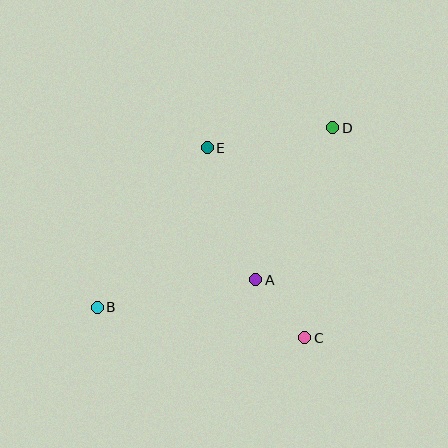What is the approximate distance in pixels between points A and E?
The distance between A and E is approximately 140 pixels.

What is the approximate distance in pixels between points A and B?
The distance between A and B is approximately 161 pixels.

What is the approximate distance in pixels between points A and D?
The distance between A and D is approximately 170 pixels.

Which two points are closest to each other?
Points A and C are closest to each other.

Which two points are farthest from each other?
Points B and D are farthest from each other.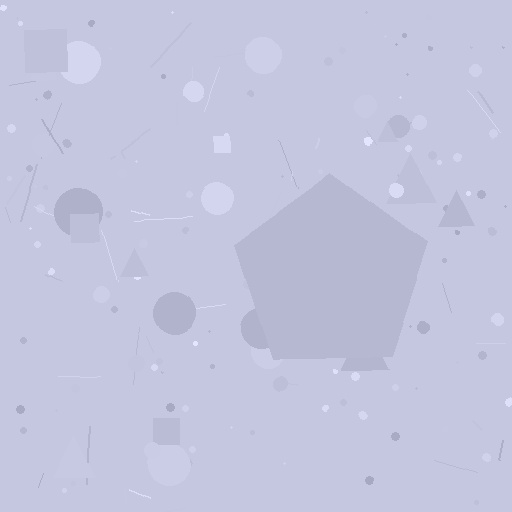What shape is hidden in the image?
A pentagon is hidden in the image.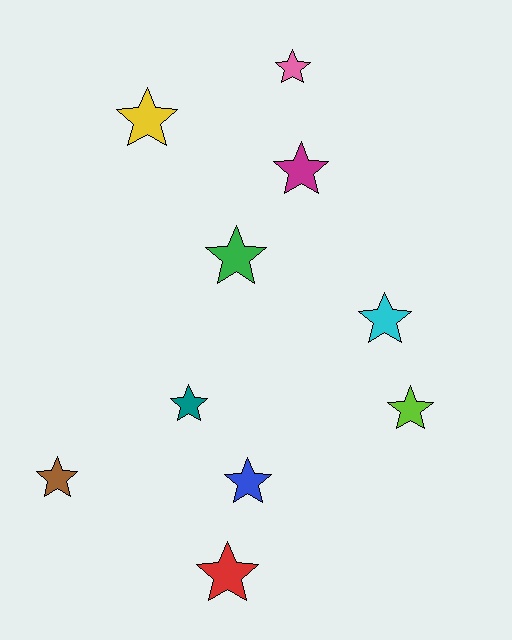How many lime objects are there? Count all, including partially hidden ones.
There is 1 lime object.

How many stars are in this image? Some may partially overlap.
There are 10 stars.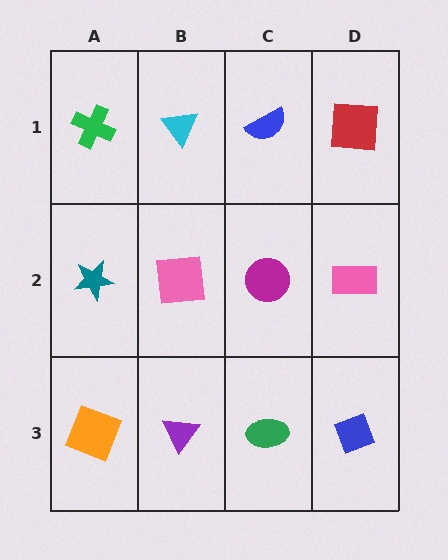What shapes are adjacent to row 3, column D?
A pink rectangle (row 2, column D), a green ellipse (row 3, column C).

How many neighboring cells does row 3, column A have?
2.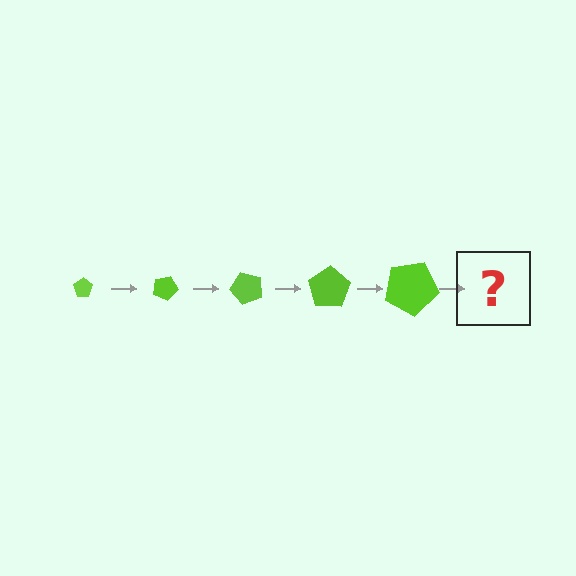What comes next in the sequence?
The next element should be a pentagon, larger than the previous one and rotated 125 degrees from the start.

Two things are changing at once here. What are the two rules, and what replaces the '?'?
The two rules are that the pentagon grows larger each step and it rotates 25 degrees each step. The '?' should be a pentagon, larger than the previous one and rotated 125 degrees from the start.